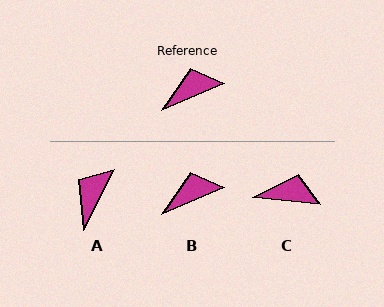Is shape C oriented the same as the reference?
No, it is off by about 29 degrees.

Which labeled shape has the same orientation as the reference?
B.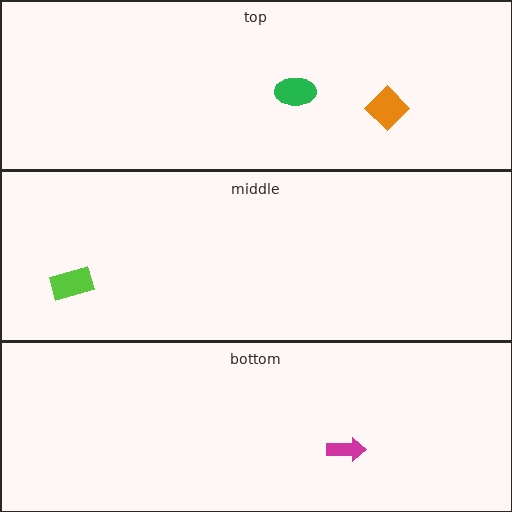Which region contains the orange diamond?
The top region.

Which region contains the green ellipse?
The top region.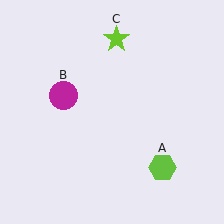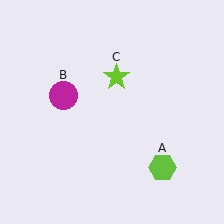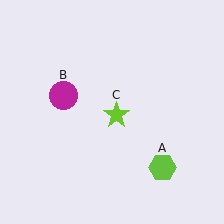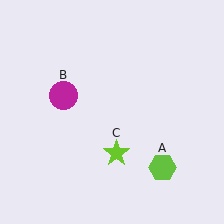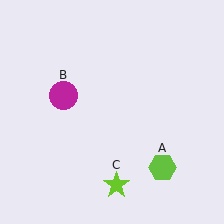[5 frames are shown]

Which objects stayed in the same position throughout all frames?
Lime hexagon (object A) and magenta circle (object B) remained stationary.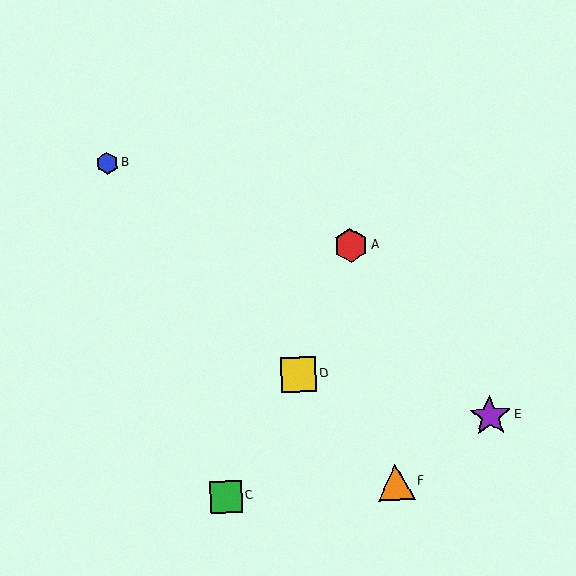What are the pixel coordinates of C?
Object C is at (226, 497).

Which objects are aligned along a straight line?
Objects B, D, F are aligned along a straight line.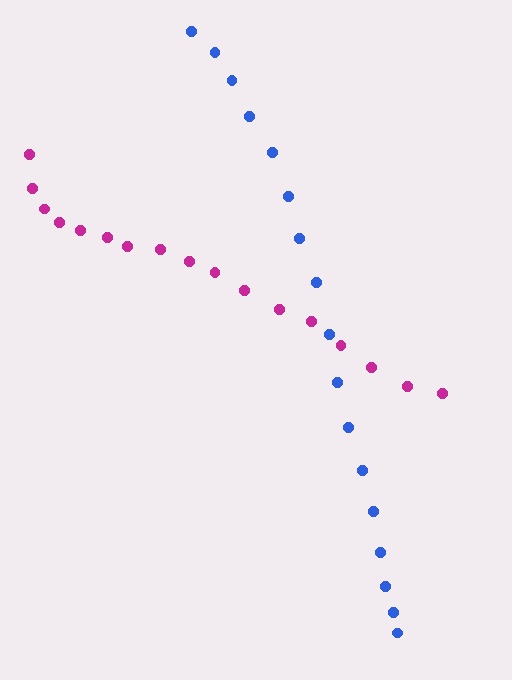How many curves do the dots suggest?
There are 2 distinct paths.